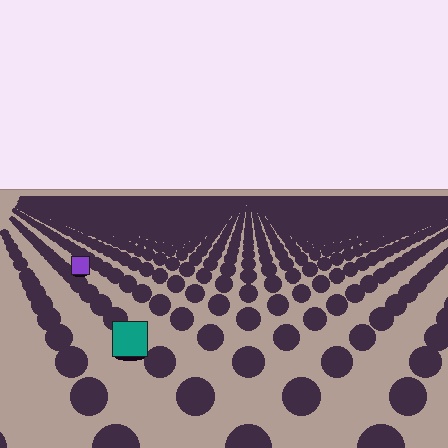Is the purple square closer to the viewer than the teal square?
No. The teal square is closer — you can tell from the texture gradient: the ground texture is coarser near it.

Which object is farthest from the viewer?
The purple square is farthest from the viewer. It appears smaller and the ground texture around it is denser.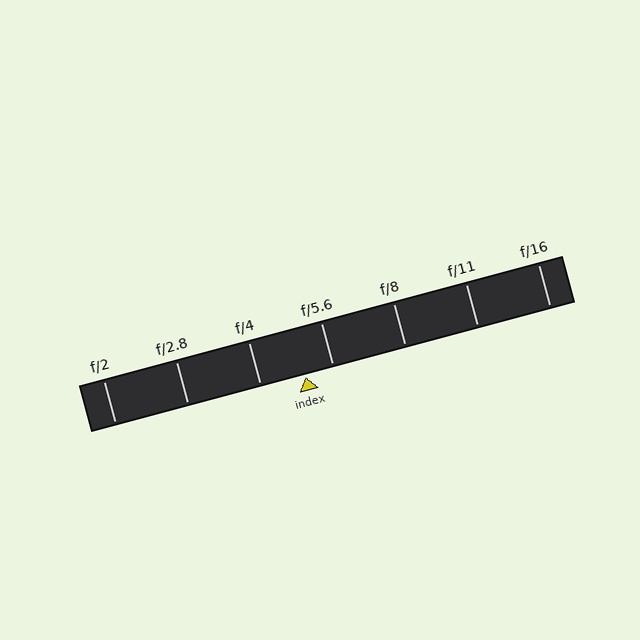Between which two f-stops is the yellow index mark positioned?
The index mark is between f/4 and f/5.6.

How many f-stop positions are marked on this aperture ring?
There are 7 f-stop positions marked.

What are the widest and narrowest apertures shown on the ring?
The widest aperture shown is f/2 and the narrowest is f/16.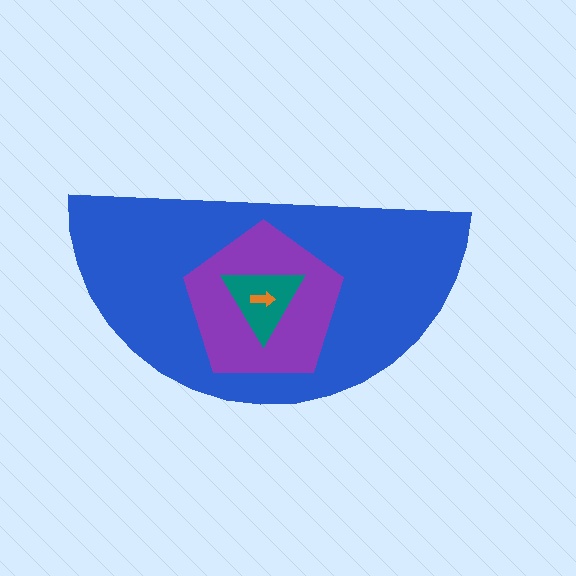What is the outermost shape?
The blue semicircle.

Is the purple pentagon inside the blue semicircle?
Yes.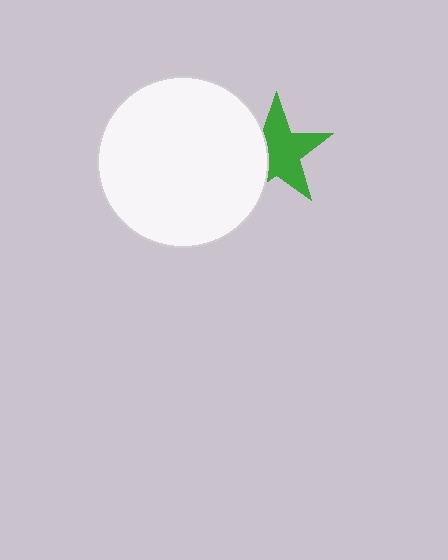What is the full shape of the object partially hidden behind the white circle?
The partially hidden object is a green star.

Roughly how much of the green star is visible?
Most of it is visible (roughly 67%).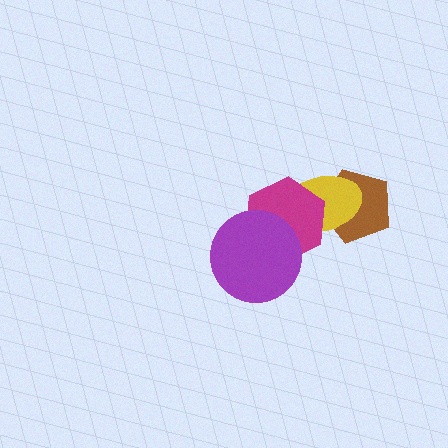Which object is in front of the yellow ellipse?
The magenta hexagon is in front of the yellow ellipse.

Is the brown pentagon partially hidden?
Yes, it is partially covered by another shape.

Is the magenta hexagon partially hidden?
Yes, it is partially covered by another shape.